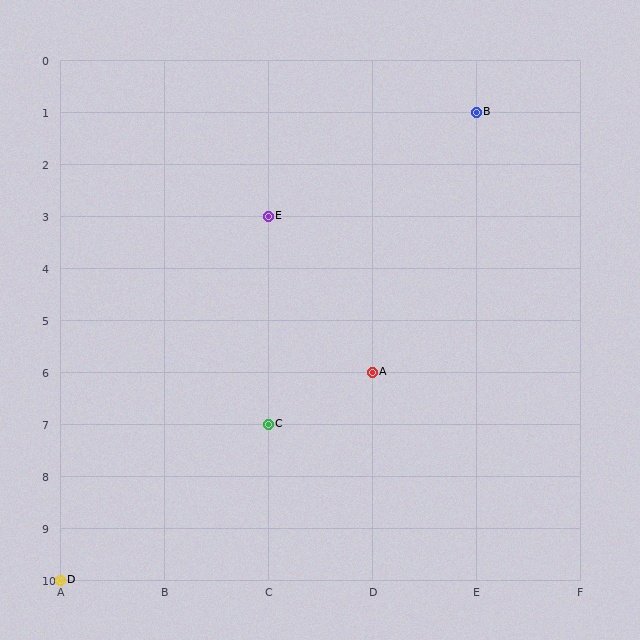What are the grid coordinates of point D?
Point D is at grid coordinates (A, 10).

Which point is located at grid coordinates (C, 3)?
Point E is at (C, 3).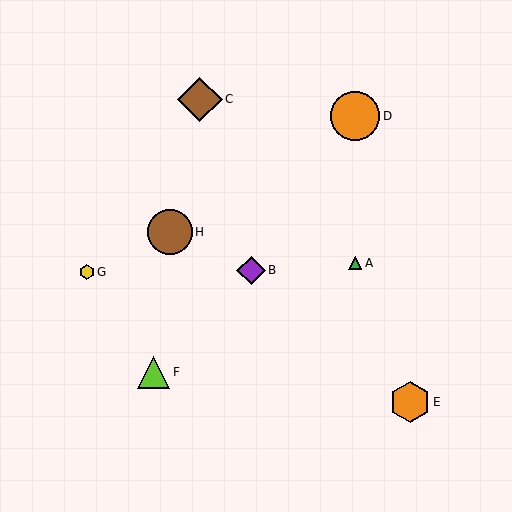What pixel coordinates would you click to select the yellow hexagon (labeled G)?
Click at (87, 272) to select the yellow hexagon G.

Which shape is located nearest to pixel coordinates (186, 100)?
The brown diamond (labeled C) at (200, 99) is nearest to that location.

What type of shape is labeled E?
Shape E is an orange hexagon.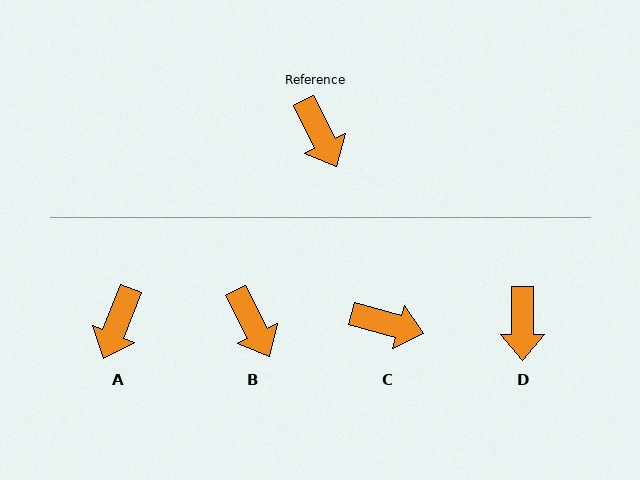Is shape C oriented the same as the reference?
No, it is off by about 48 degrees.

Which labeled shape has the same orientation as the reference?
B.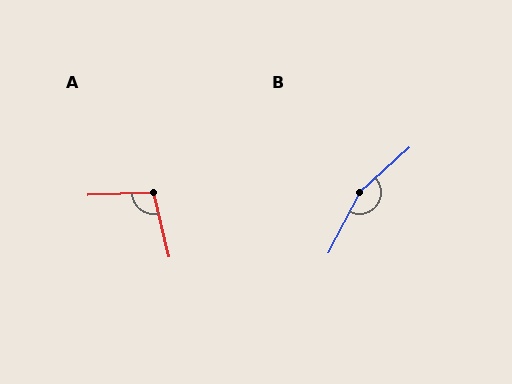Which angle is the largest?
B, at approximately 160 degrees.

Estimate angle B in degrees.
Approximately 160 degrees.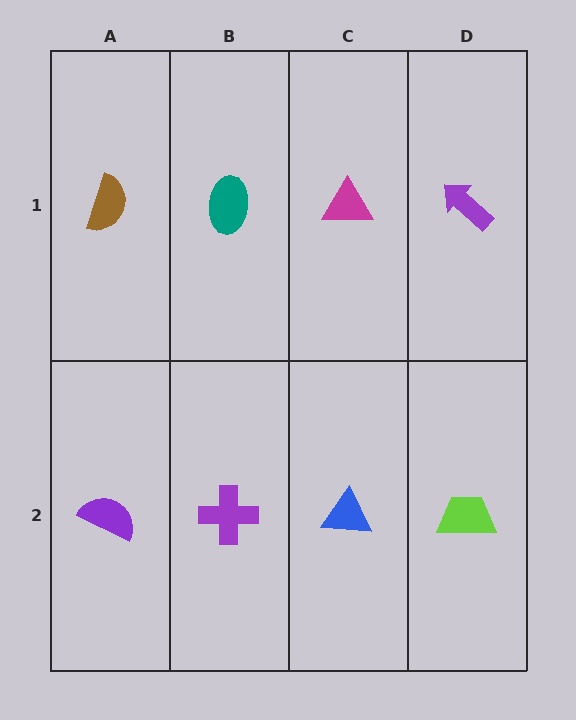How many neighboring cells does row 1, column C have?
3.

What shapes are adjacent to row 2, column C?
A magenta triangle (row 1, column C), a purple cross (row 2, column B), a lime trapezoid (row 2, column D).